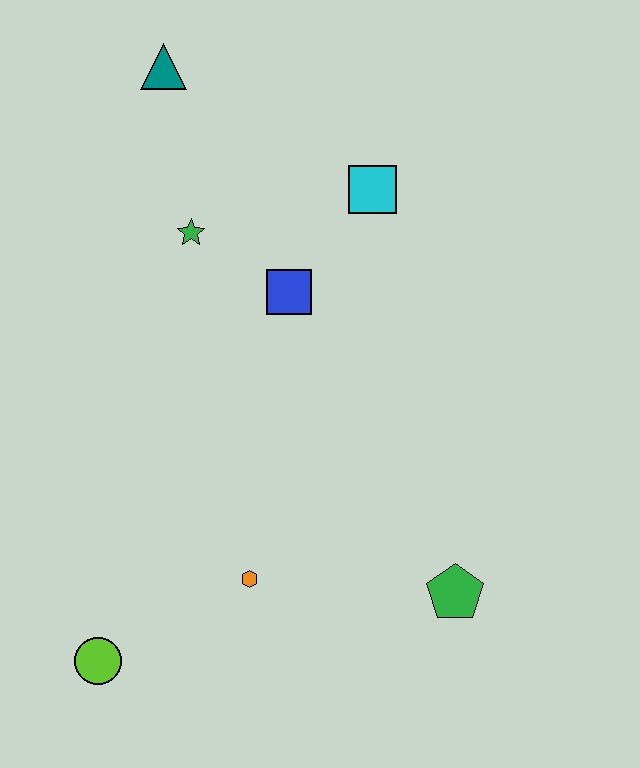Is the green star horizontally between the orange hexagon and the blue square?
No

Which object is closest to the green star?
The blue square is closest to the green star.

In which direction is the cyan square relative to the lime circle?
The cyan square is above the lime circle.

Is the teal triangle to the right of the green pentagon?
No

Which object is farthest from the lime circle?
The teal triangle is farthest from the lime circle.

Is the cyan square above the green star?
Yes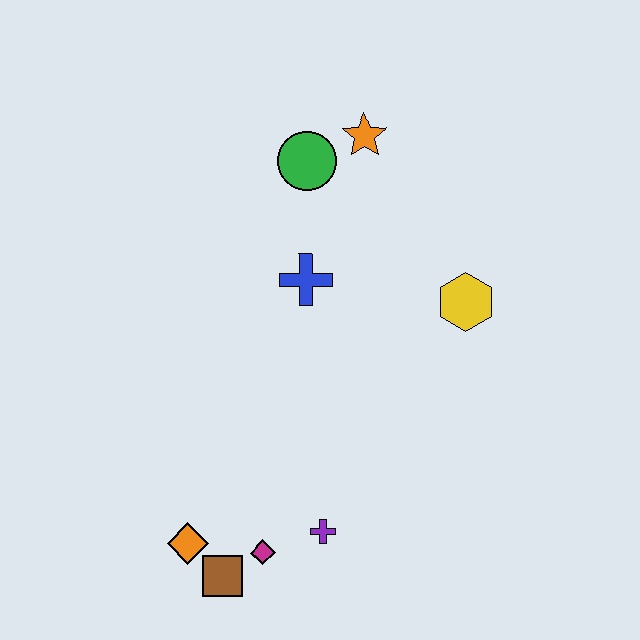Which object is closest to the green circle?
The orange star is closest to the green circle.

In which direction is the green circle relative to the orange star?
The green circle is to the left of the orange star.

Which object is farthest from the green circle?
The brown square is farthest from the green circle.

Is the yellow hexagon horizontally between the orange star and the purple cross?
No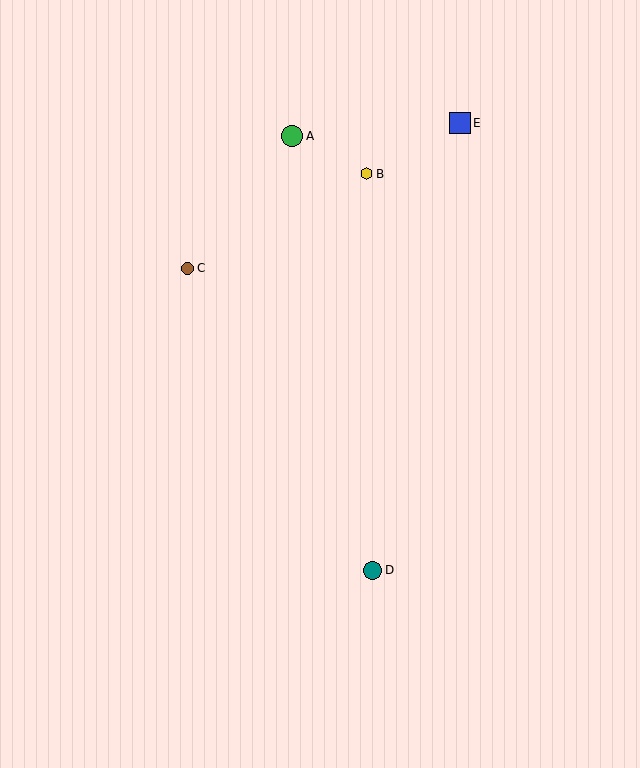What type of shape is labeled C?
Shape C is a brown circle.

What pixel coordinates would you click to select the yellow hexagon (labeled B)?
Click at (367, 174) to select the yellow hexagon B.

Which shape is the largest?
The green circle (labeled A) is the largest.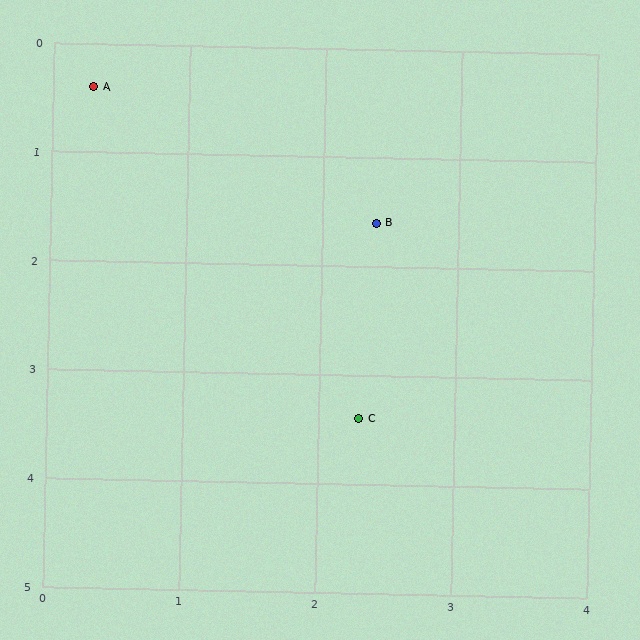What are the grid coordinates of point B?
Point B is at approximately (2.4, 1.6).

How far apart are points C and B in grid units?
Points C and B are about 1.8 grid units apart.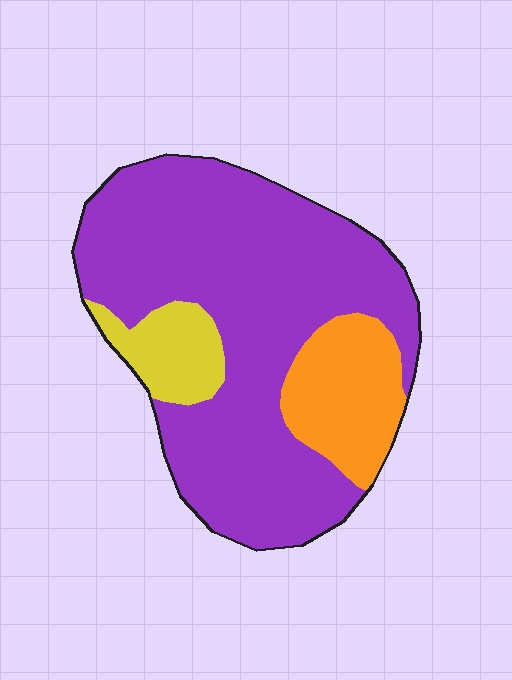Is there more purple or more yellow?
Purple.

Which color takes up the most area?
Purple, at roughly 75%.